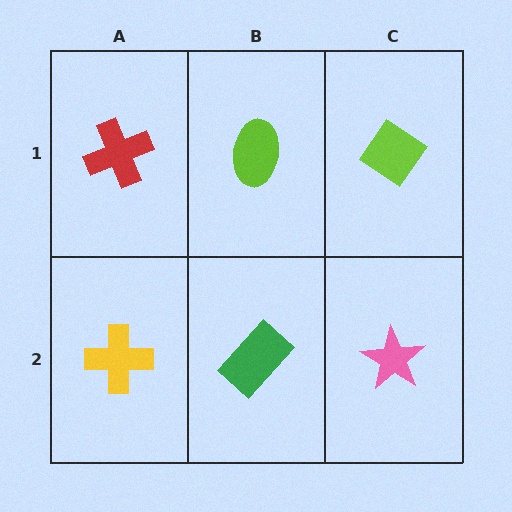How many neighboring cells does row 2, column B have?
3.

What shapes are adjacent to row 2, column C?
A lime diamond (row 1, column C), a green rectangle (row 2, column B).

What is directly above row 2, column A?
A red cross.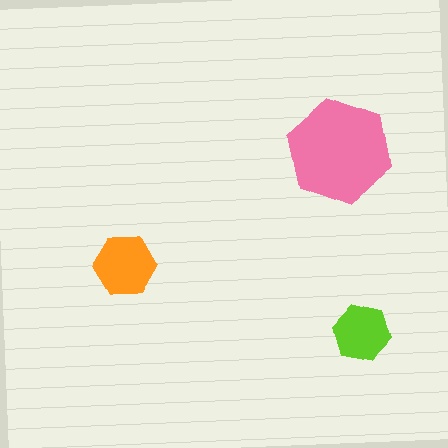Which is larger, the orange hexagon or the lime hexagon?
The orange one.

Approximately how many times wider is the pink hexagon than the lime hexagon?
About 2 times wider.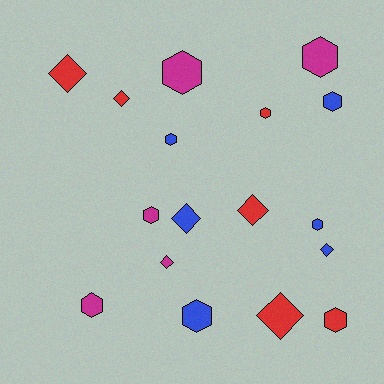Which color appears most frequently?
Blue, with 6 objects.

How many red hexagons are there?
There are 2 red hexagons.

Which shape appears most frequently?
Hexagon, with 10 objects.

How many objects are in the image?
There are 17 objects.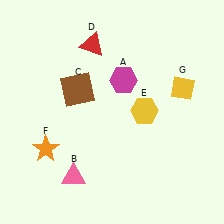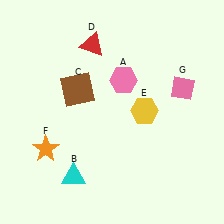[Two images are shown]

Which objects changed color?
A changed from magenta to pink. B changed from pink to cyan. G changed from yellow to pink.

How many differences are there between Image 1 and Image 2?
There are 3 differences between the two images.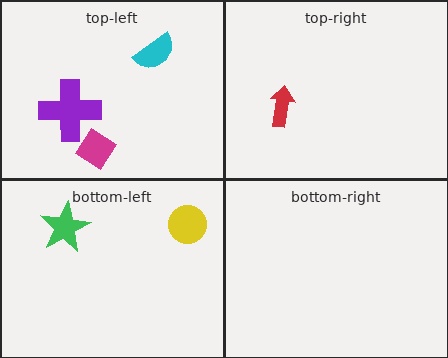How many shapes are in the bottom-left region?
2.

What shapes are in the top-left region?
The magenta diamond, the purple cross, the cyan semicircle.